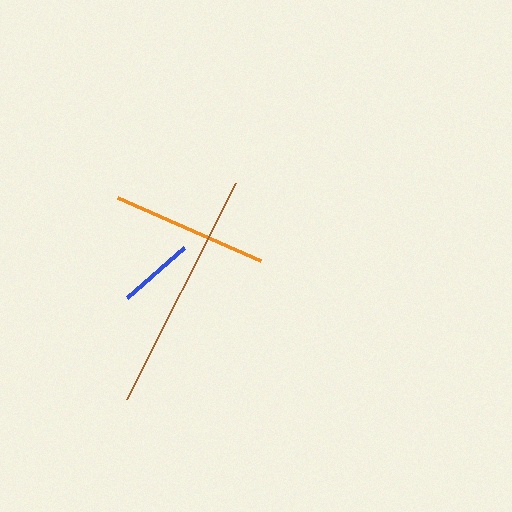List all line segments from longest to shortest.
From longest to shortest: brown, orange, blue.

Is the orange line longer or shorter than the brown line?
The brown line is longer than the orange line.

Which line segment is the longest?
The brown line is the longest at approximately 243 pixels.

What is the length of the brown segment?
The brown segment is approximately 243 pixels long.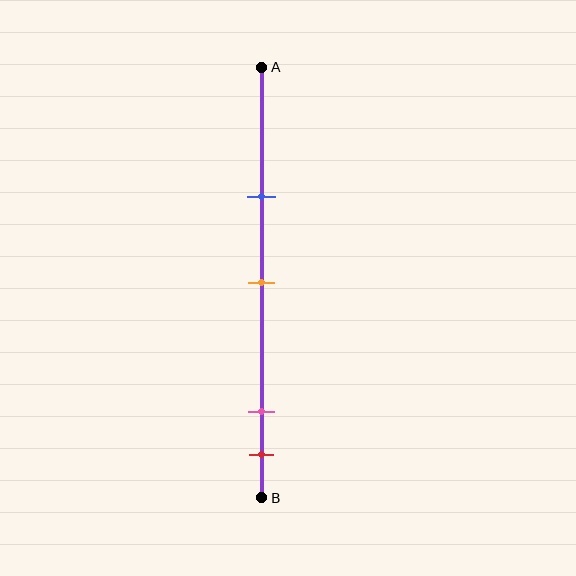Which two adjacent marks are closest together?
The pink and red marks are the closest adjacent pair.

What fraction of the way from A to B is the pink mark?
The pink mark is approximately 80% (0.8) of the way from A to B.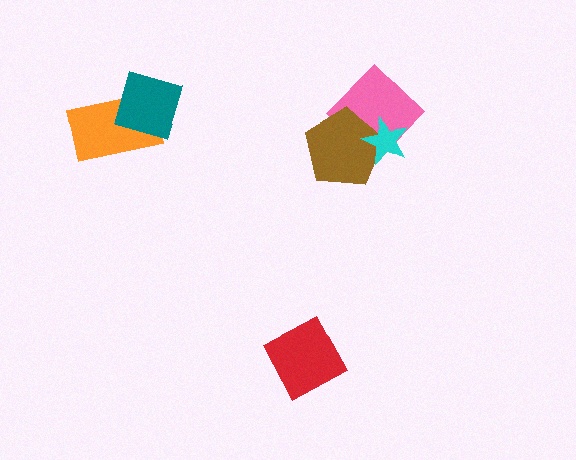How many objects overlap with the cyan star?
2 objects overlap with the cyan star.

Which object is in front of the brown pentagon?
The cyan star is in front of the brown pentagon.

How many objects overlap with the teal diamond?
1 object overlaps with the teal diamond.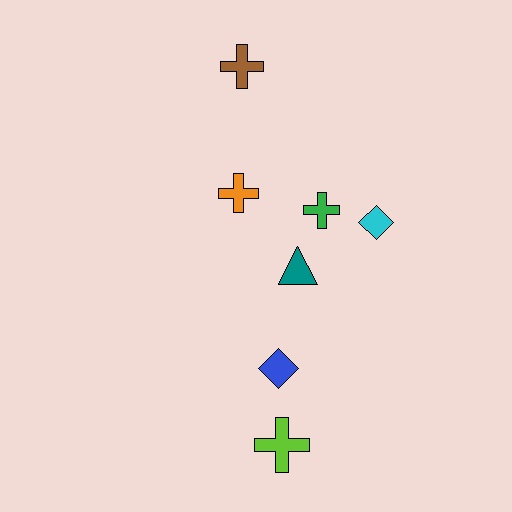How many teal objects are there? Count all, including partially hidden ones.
There is 1 teal object.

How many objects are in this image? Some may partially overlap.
There are 7 objects.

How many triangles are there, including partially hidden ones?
There is 1 triangle.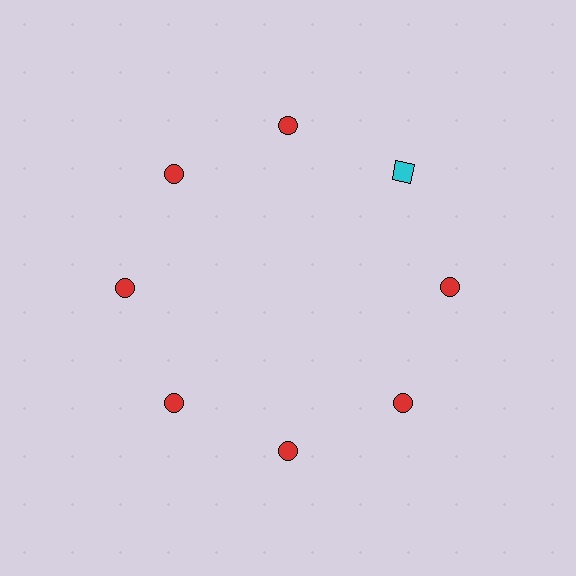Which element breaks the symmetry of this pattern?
The cyan square at roughly the 2 o'clock position breaks the symmetry. All other shapes are red circles.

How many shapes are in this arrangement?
There are 8 shapes arranged in a ring pattern.